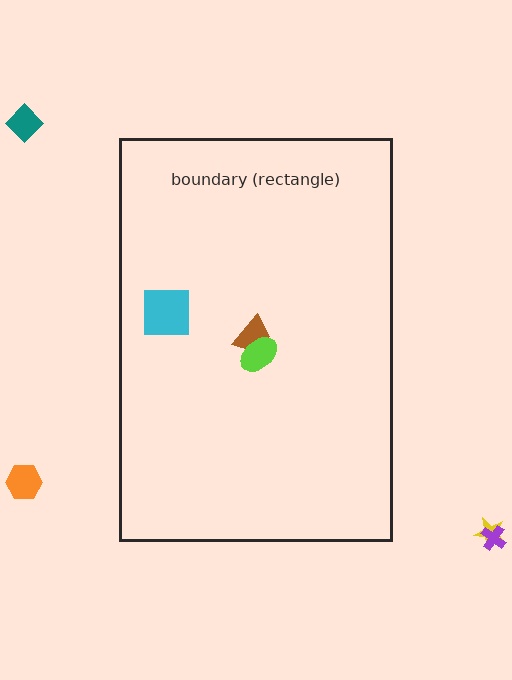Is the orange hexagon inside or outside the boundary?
Outside.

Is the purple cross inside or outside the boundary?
Outside.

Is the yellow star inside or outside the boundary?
Outside.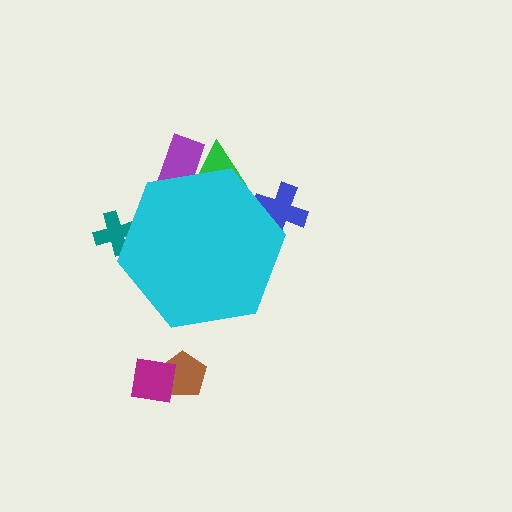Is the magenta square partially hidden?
No, the magenta square is fully visible.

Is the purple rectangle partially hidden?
Yes, the purple rectangle is partially hidden behind the cyan hexagon.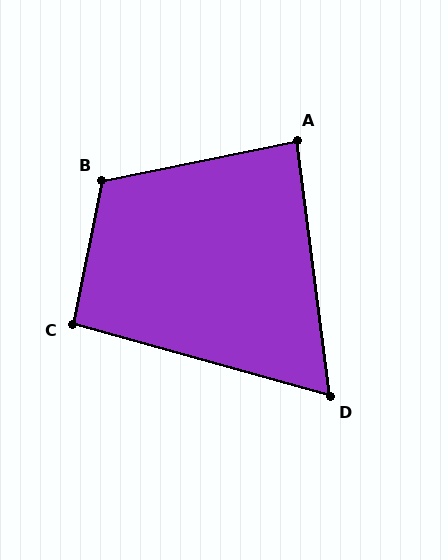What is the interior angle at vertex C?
Approximately 94 degrees (approximately right).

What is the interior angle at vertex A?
Approximately 86 degrees (approximately right).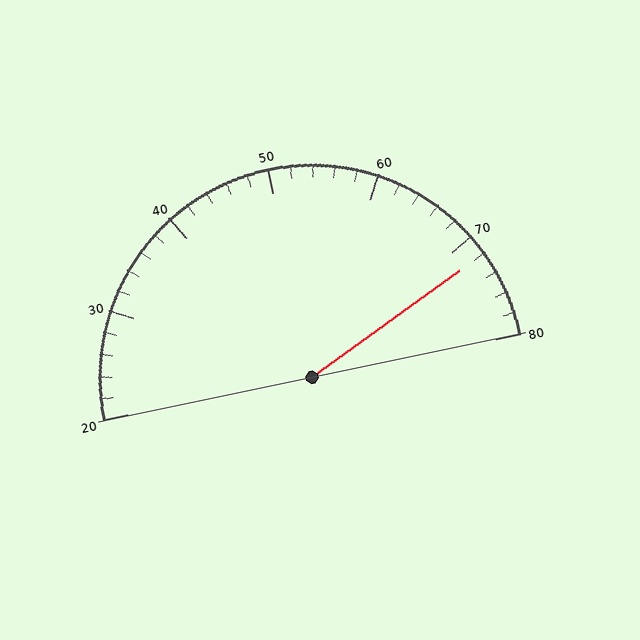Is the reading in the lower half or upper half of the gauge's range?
The reading is in the upper half of the range (20 to 80).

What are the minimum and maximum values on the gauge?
The gauge ranges from 20 to 80.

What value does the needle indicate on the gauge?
The needle indicates approximately 72.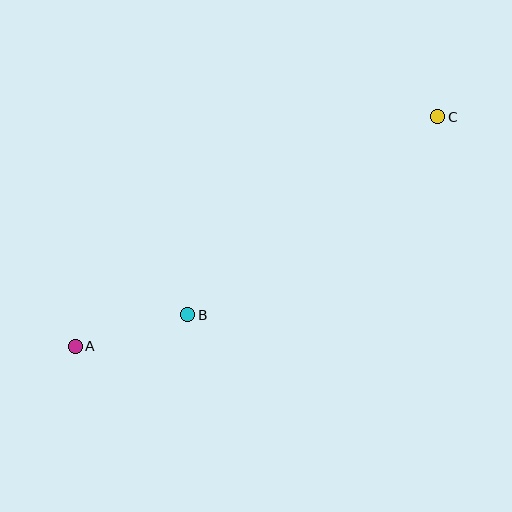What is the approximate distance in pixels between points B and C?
The distance between B and C is approximately 319 pixels.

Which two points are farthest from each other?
Points A and C are farthest from each other.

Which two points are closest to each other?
Points A and B are closest to each other.